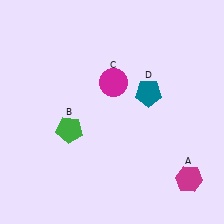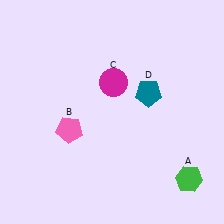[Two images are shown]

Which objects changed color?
A changed from magenta to green. B changed from green to pink.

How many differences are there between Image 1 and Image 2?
There are 2 differences between the two images.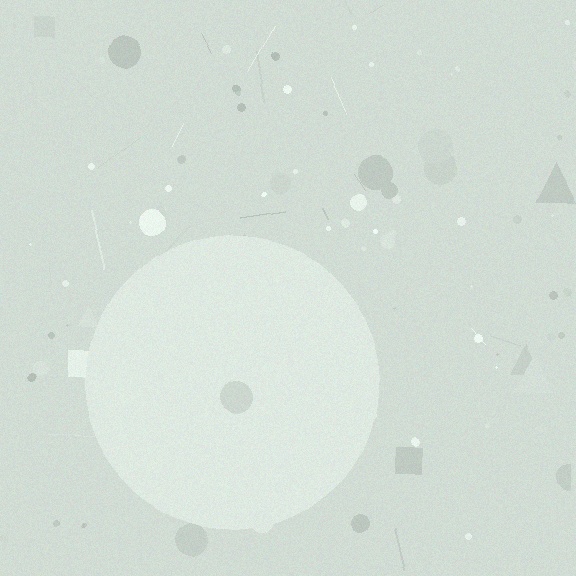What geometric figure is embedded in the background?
A circle is embedded in the background.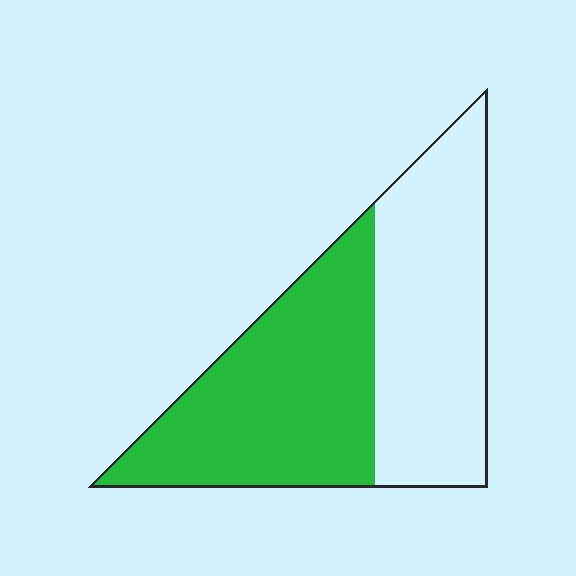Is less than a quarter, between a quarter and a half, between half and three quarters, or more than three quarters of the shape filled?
Between half and three quarters.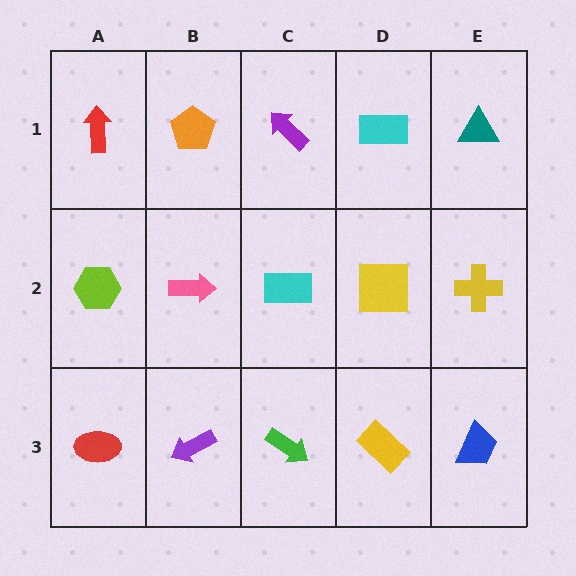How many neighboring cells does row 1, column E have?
2.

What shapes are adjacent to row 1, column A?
A lime hexagon (row 2, column A), an orange pentagon (row 1, column B).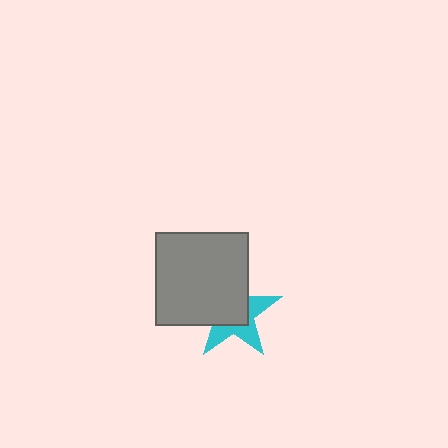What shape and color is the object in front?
The object in front is a gray square.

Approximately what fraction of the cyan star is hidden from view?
Roughly 57% of the cyan star is hidden behind the gray square.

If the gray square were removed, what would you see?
You would see the complete cyan star.